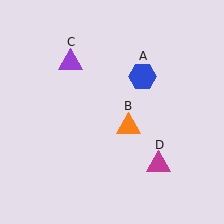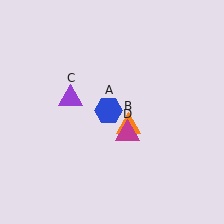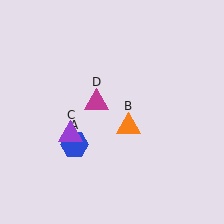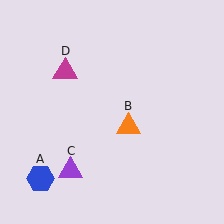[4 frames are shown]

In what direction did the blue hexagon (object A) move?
The blue hexagon (object A) moved down and to the left.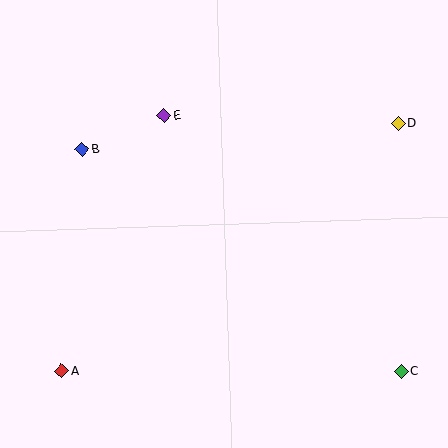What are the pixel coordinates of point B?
Point B is at (82, 149).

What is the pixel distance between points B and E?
The distance between B and E is 89 pixels.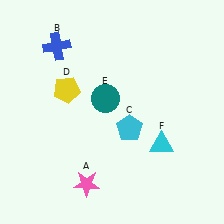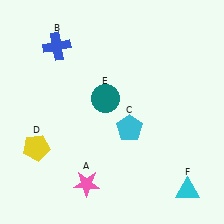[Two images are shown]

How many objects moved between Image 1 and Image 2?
2 objects moved between the two images.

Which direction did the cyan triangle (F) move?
The cyan triangle (F) moved down.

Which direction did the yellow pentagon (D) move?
The yellow pentagon (D) moved down.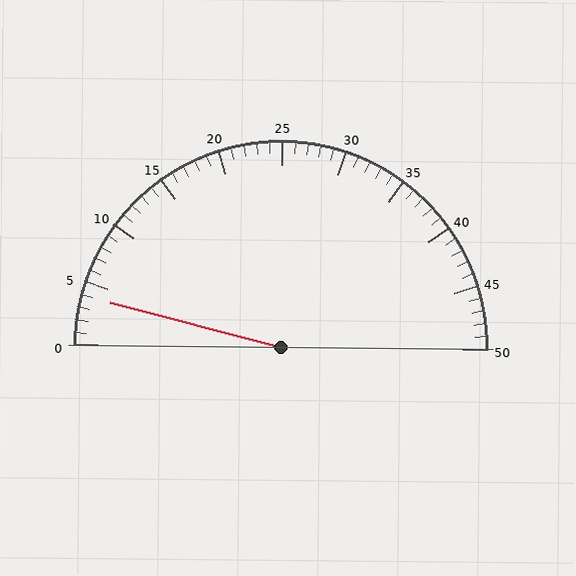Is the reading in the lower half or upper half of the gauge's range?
The reading is in the lower half of the range (0 to 50).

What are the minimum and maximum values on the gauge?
The gauge ranges from 0 to 50.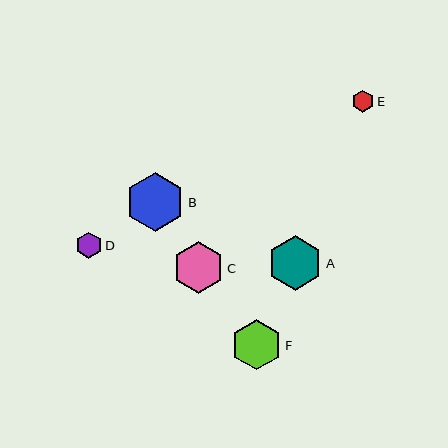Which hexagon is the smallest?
Hexagon E is the smallest with a size of approximately 22 pixels.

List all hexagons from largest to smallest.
From largest to smallest: B, A, C, F, D, E.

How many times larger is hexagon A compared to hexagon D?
Hexagon A is approximately 2.1 times the size of hexagon D.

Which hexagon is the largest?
Hexagon B is the largest with a size of approximately 59 pixels.